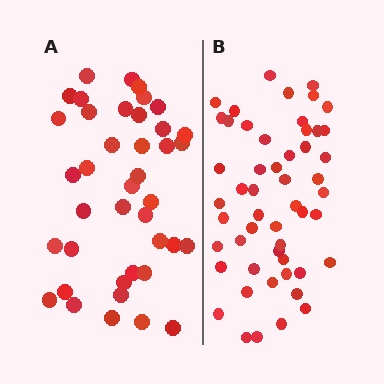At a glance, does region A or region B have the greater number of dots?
Region B (the right region) has more dots.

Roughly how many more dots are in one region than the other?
Region B has roughly 12 or so more dots than region A.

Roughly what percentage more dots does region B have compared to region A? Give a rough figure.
About 30% more.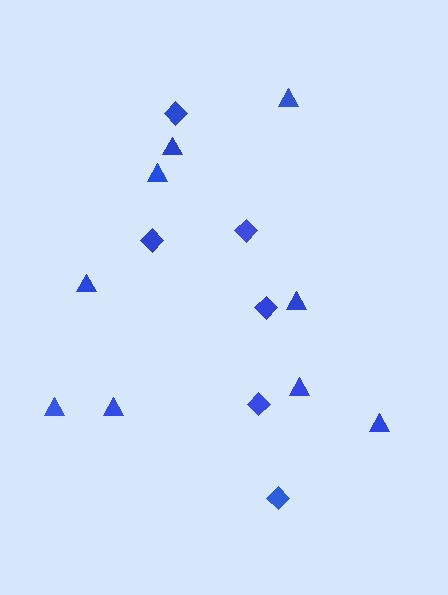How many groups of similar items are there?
There are 2 groups: one group of triangles (9) and one group of diamonds (6).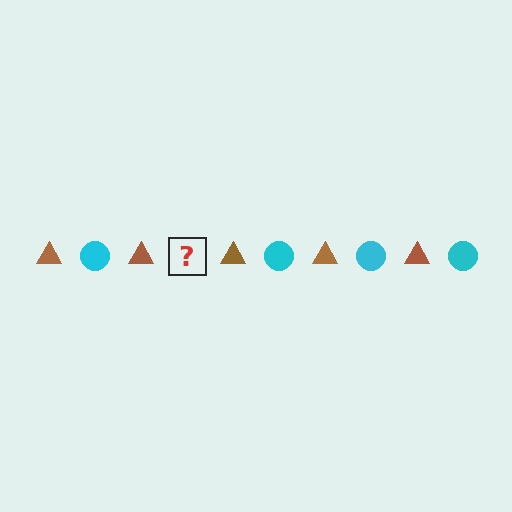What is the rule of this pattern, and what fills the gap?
The rule is that the pattern alternates between brown triangle and cyan circle. The gap should be filled with a cyan circle.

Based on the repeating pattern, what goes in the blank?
The blank should be a cyan circle.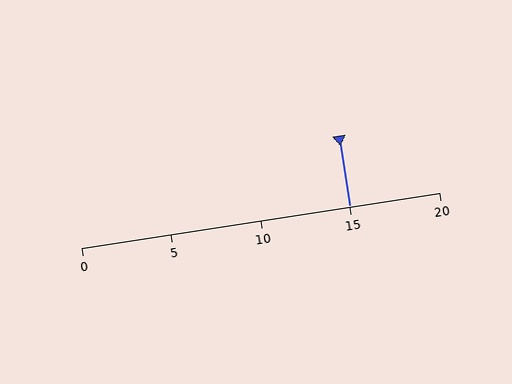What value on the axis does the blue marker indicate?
The marker indicates approximately 15.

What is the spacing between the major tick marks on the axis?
The major ticks are spaced 5 apart.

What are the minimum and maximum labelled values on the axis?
The axis runs from 0 to 20.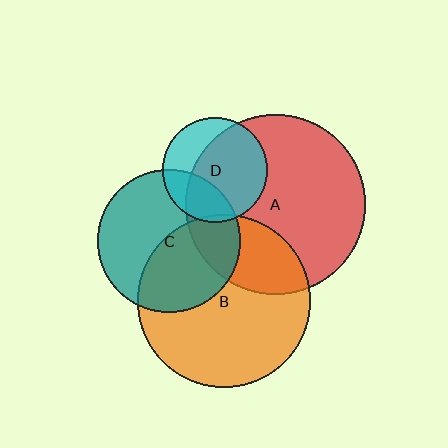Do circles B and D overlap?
Yes.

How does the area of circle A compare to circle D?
Approximately 3.0 times.